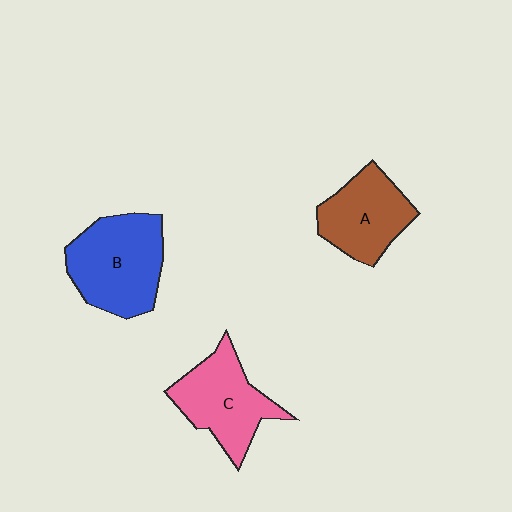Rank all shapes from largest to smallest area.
From largest to smallest: B (blue), C (pink), A (brown).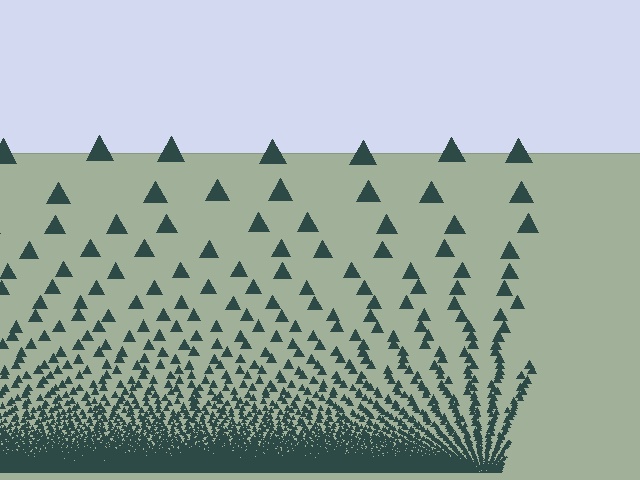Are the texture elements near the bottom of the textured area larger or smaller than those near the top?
Smaller. The gradient is inverted — elements near the bottom are smaller and denser.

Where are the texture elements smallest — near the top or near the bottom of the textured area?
Near the bottom.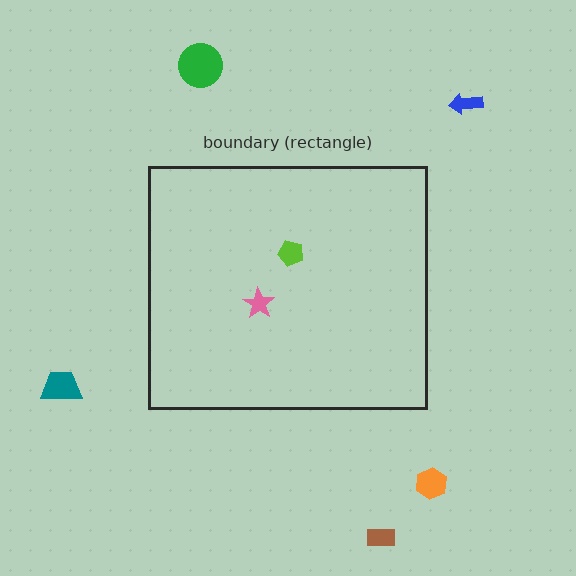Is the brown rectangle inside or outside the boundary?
Outside.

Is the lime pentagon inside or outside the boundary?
Inside.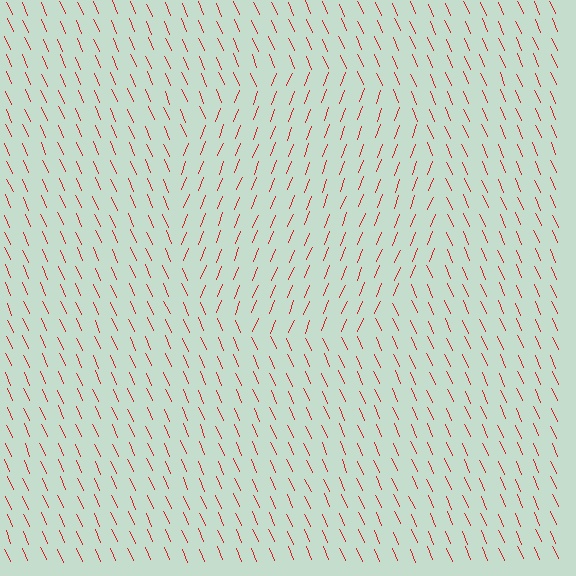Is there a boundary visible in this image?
Yes, there is a texture boundary formed by a change in line orientation.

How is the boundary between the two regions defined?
The boundary is defined purely by a change in line orientation (approximately 45 degrees difference). All lines are the same color and thickness.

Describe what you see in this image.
The image is filled with small red line segments. A circle region in the image has lines oriented differently from the surrounding lines, creating a visible texture boundary.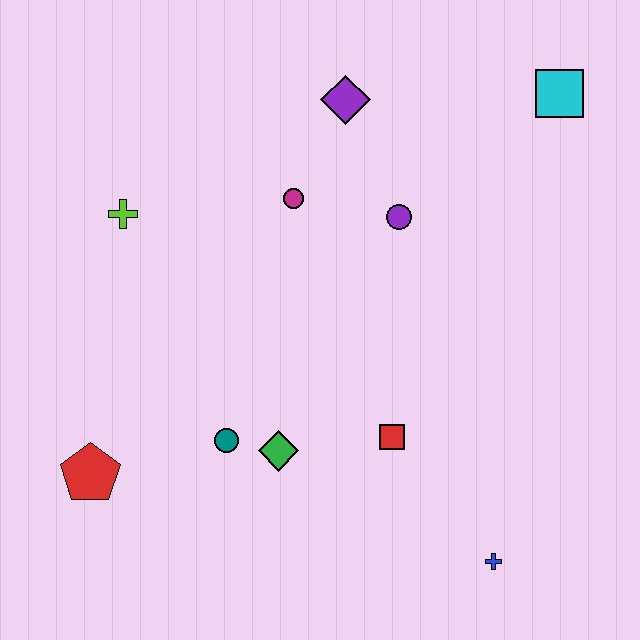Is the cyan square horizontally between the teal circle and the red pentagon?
No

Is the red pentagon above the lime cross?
No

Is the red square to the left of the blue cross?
Yes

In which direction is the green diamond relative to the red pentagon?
The green diamond is to the right of the red pentagon.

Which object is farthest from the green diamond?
The cyan square is farthest from the green diamond.